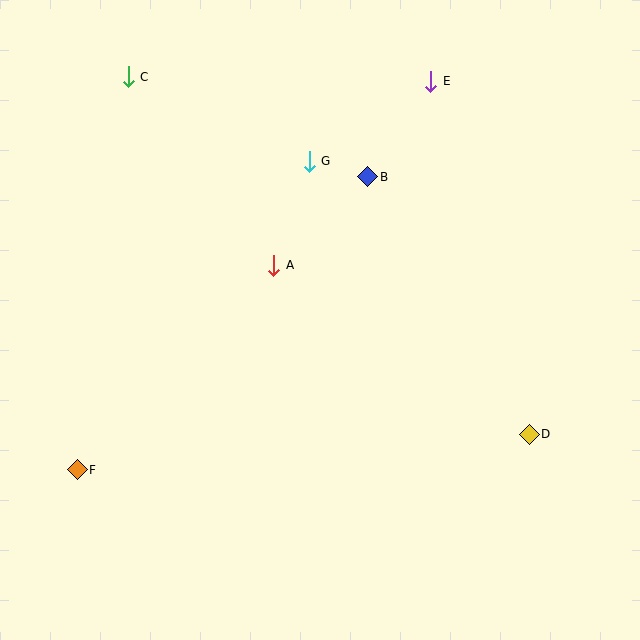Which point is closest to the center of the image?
Point A at (274, 265) is closest to the center.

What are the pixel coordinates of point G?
Point G is at (309, 161).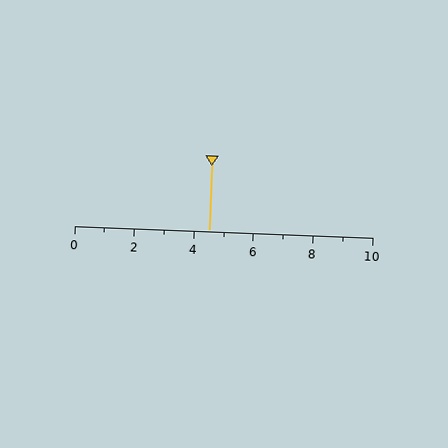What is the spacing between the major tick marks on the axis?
The major ticks are spaced 2 apart.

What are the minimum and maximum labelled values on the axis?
The axis runs from 0 to 10.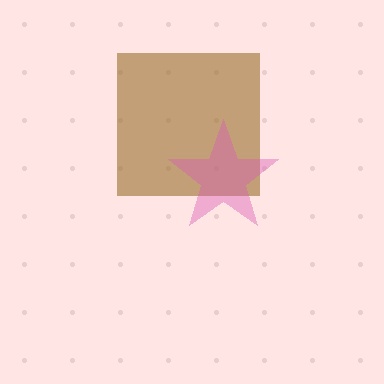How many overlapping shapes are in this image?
There are 2 overlapping shapes in the image.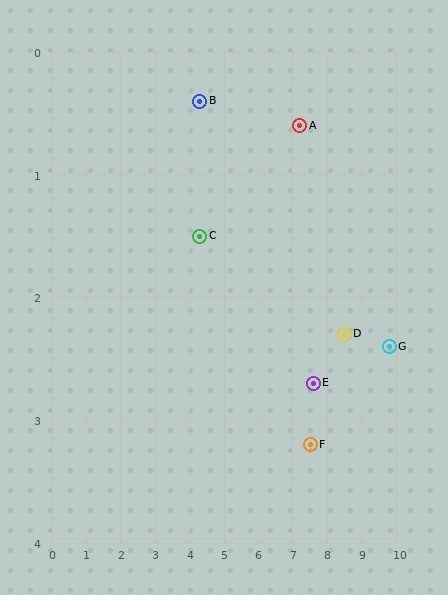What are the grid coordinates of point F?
Point F is at approximately (7.5, 3.2).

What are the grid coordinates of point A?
Point A is at approximately (7.2, 0.6).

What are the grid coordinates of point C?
Point C is at approximately (4.3, 1.5).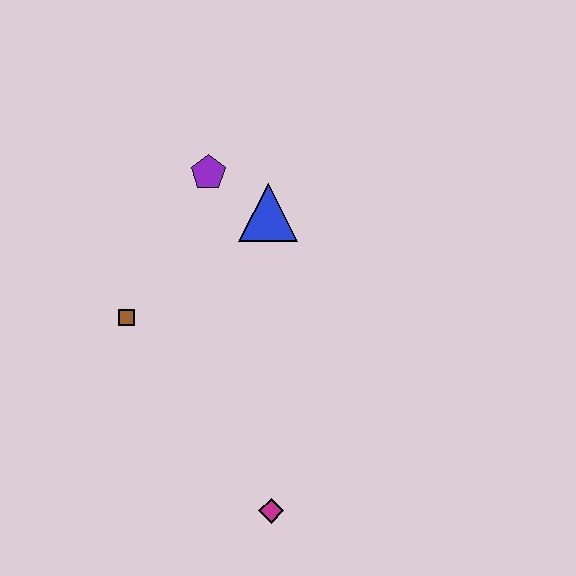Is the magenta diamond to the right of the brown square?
Yes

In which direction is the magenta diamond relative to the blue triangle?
The magenta diamond is below the blue triangle.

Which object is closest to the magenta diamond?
The brown square is closest to the magenta diamond.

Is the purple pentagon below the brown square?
No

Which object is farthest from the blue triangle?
The magenta diamond is farthest from the blue triangle.